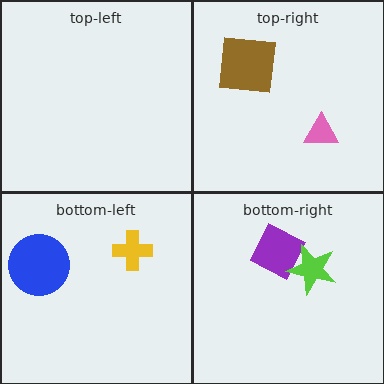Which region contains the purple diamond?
The bottom-right region.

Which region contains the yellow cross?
The bottom-left region.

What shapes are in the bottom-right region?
The purple diamond, the lime star.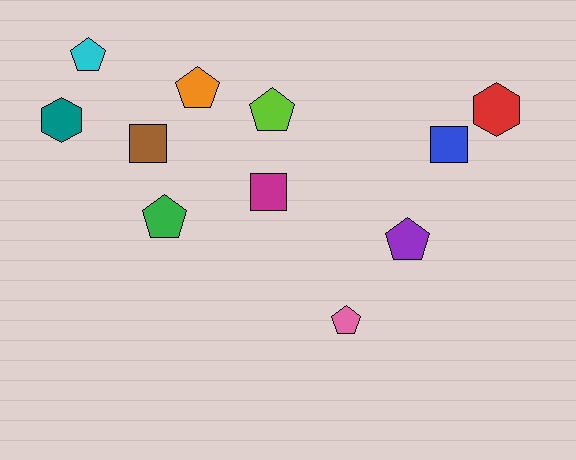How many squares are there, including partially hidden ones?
There are 3 squares.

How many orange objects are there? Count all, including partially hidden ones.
There is 1 orange object.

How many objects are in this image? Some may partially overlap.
There are 11 objects.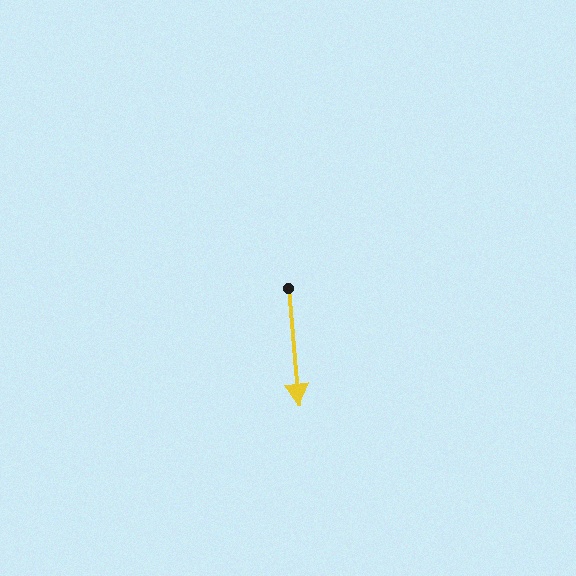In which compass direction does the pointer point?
South.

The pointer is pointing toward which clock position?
Roughly 6 o'clock.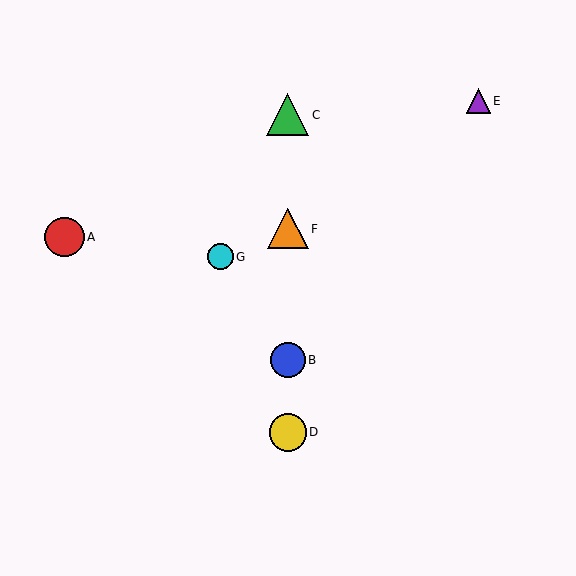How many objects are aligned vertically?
4 objects (B, C, D, F) are aligned vertically.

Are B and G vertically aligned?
No, B is at x≈288 and G is at x≈220.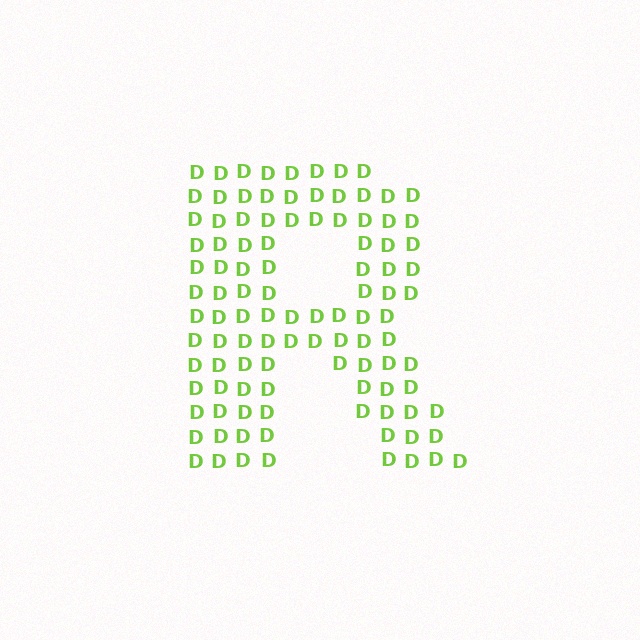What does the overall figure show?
The overall figure shows the letter R.